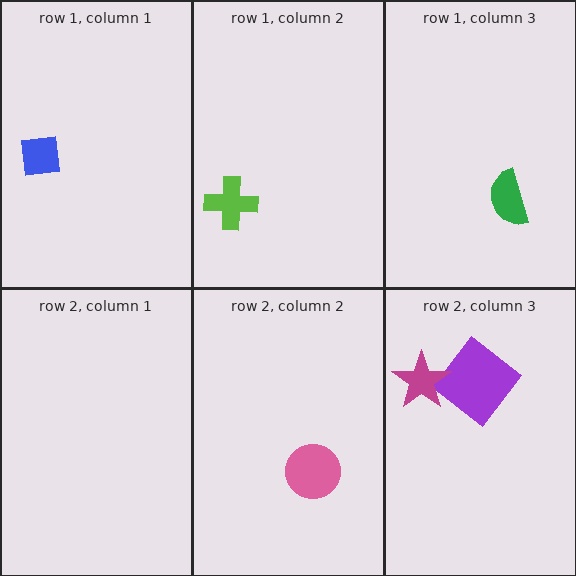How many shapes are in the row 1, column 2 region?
1.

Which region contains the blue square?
The row 1, column 1 region.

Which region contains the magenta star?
The row 2, column 3 region.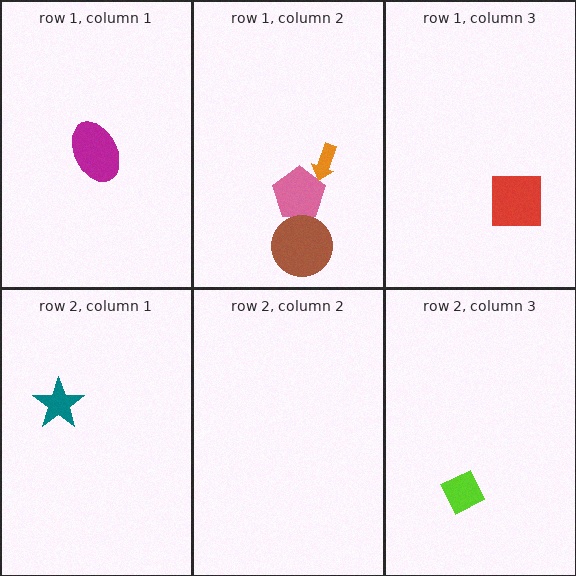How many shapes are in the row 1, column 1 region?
1.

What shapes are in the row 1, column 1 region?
The magenta ellipse.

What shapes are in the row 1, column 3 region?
The red square.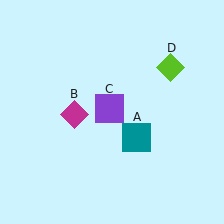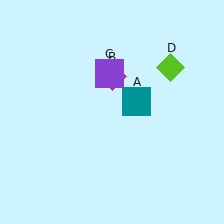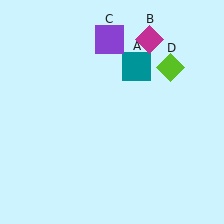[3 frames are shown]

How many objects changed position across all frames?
3 objects changed position: teal square (object A), magenta diamond (object B), purple square (object C).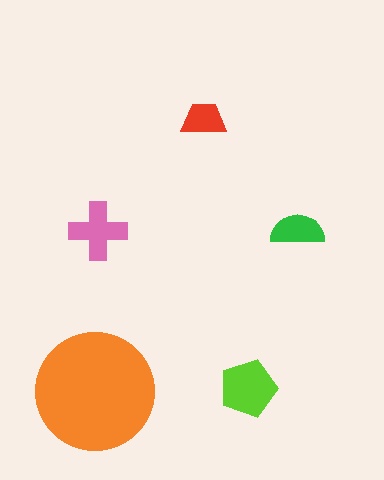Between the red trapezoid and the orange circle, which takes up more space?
The orange circle.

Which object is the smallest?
The red trapezoid.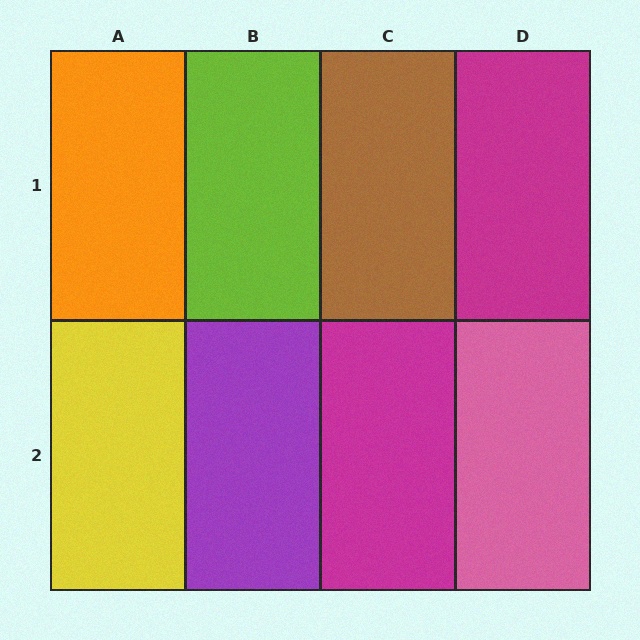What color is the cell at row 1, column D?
Magenta.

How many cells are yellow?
1 cell is yellow.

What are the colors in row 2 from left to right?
Yellow, purple, magenta, pink.